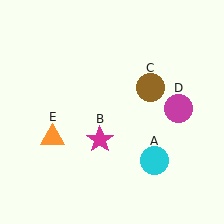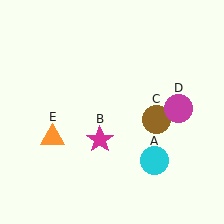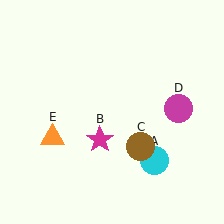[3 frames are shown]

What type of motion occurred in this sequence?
The brown circle (object C) rotated clockwise around the center of the scene.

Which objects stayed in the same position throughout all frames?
Cyan circle (object A) and magenta star (object B) and magenta circle (object D) and orange triangle (object E) remained stationary.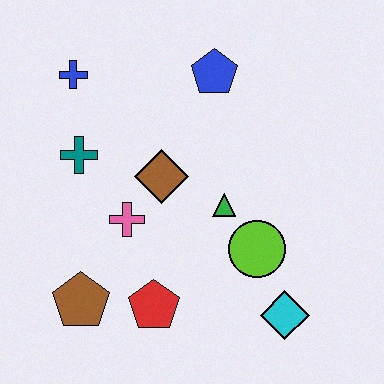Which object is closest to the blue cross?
The teal cross is closest to the blue cross.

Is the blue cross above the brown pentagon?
Yes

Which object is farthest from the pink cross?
The cyan diamond is farthest from the pink cross.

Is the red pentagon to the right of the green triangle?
No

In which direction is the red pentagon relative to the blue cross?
The red pentagon is below the blue cross.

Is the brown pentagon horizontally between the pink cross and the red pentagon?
No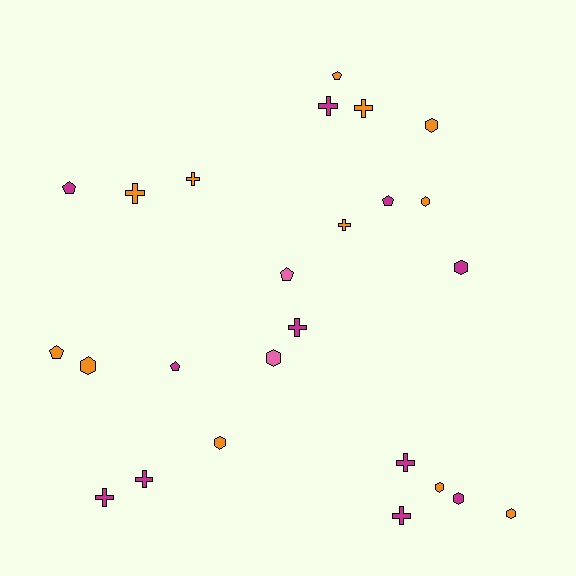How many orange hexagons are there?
There are 6 orange hexagons.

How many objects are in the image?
There are 25 objects.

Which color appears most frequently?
Orange, with 12 objects.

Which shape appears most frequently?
Cross, with 10 objects.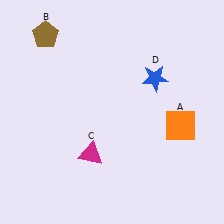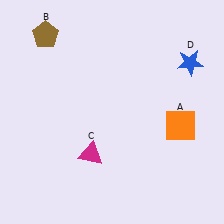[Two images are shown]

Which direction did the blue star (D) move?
The blue star (D) moved right.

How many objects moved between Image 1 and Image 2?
1 object moved between the two images.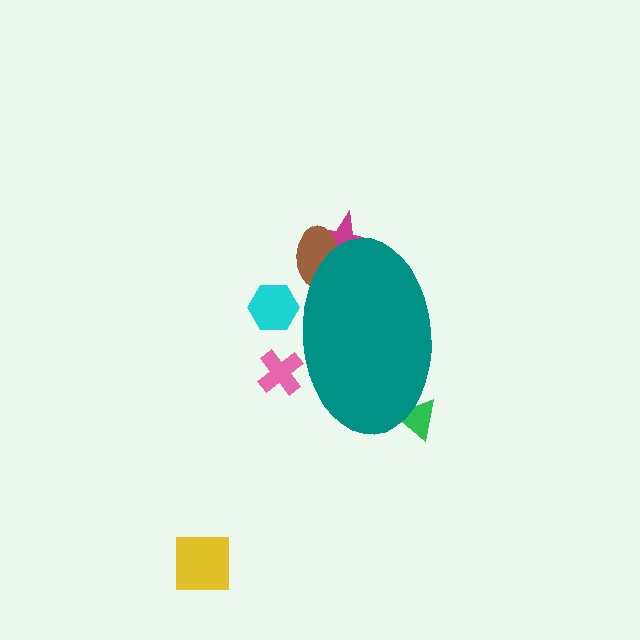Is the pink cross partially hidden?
Yes, the pink cross is partially hidden behind the teal ellipse.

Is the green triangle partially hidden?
Yes, the green triangle is partially hidden behind the teal ellipse.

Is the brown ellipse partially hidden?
Yes, the brown ellipse is partially hidden behind the teal ellipse.